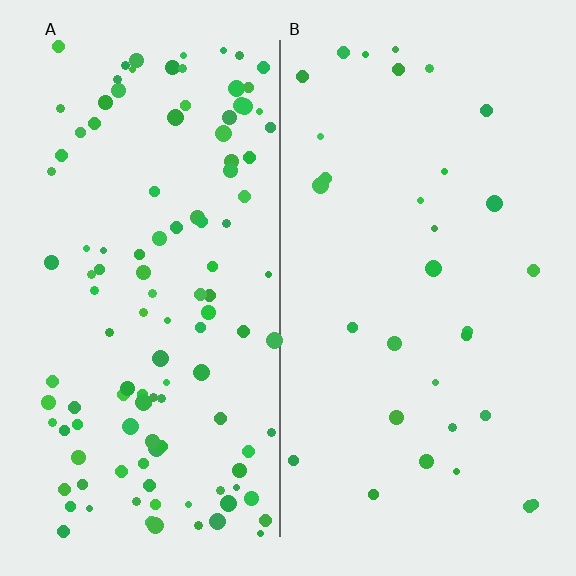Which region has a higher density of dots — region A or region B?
A (the left).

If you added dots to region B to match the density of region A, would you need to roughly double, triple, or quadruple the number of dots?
Approximately quadruple.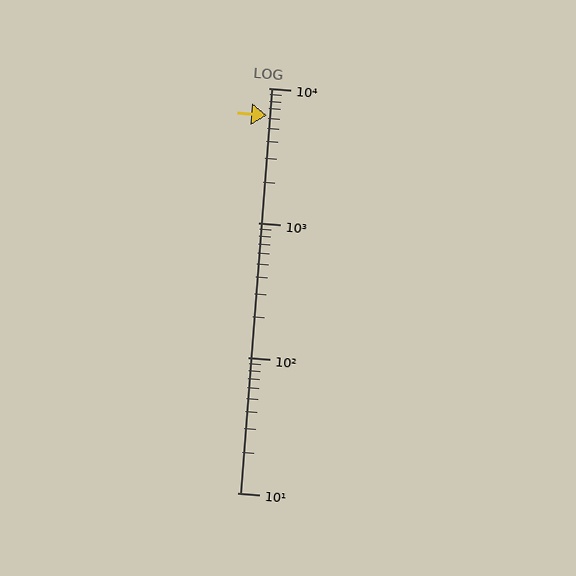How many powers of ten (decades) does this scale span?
The scale spans 3 decades, from 10 to 10000.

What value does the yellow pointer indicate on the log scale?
The pointer indicates approximately 6300.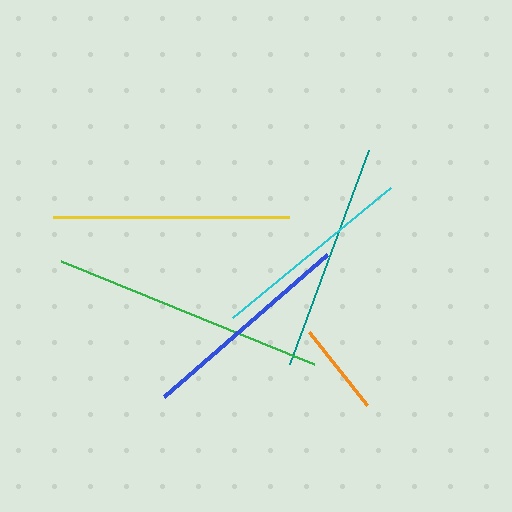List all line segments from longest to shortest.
From longest to shortest: green, yellow, teal, blue, cyan, orange.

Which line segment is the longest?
The green line is the longest at approximately 272 pixels.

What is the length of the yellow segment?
The yellow segment is approximately 236 pixels long.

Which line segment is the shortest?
The orange line is the shortest at approximately 93 pixels.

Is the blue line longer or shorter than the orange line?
The blue line is longer than the orange line.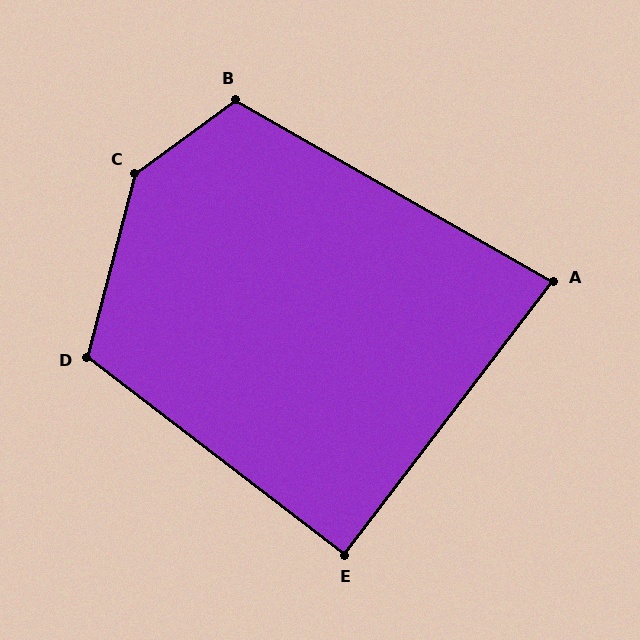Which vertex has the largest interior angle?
C, at approximately 141 degrees.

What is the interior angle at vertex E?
Approximately 90 degrees (approximately right).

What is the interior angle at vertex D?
Approximately 113 degrees (obtuse).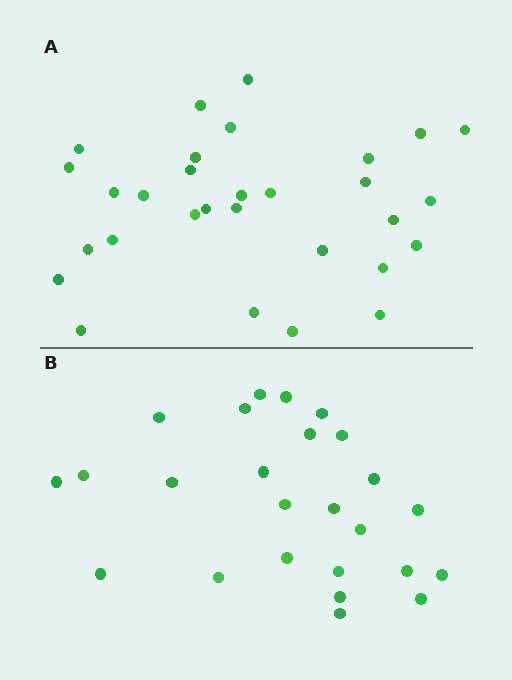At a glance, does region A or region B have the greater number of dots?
Region A (the top region) has more dots.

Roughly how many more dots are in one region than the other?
Region A has about 5 more dots than region B.